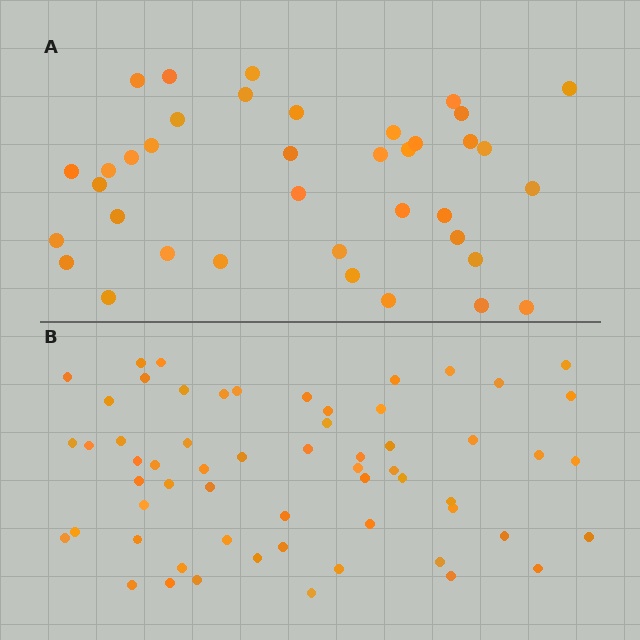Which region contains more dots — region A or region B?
Region B (the bottom region) has more dots.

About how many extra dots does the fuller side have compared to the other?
Region B has approximately 20 more dots than region A.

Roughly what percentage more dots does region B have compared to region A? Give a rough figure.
About 60% more.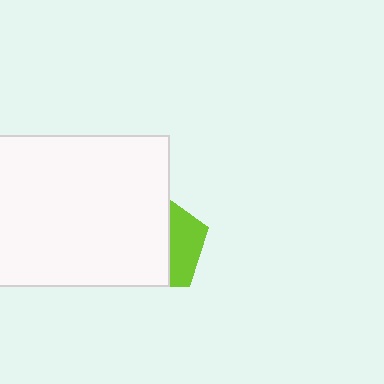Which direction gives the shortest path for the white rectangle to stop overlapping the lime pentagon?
Moving left gives the shortest separation.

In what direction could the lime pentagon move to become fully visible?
The lime pentagon could move right. That would shift it out from behind the white rectangle entirely.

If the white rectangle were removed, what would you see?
You would see the complete lime pentagon.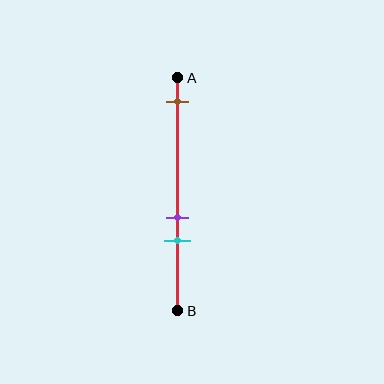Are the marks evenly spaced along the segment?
No, the marks are not evenly spaced.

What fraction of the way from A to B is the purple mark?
The purple mark is approximately 60% (0.6) of the way from A to B.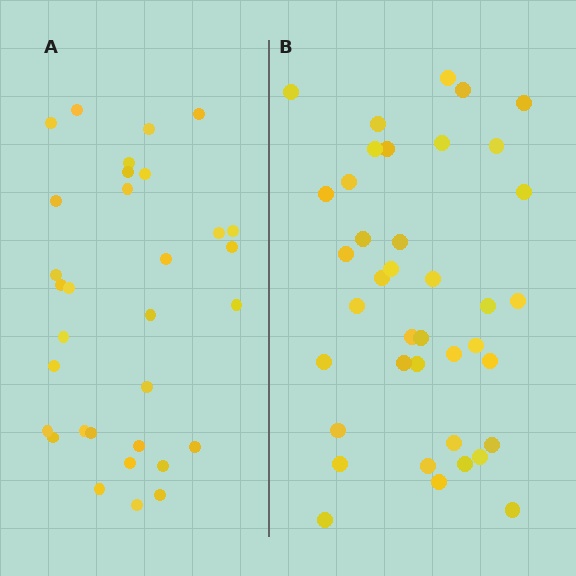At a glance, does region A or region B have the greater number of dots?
Region B (the right region) has more dots.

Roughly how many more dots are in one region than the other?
Region B has roughly 8 or so more dots than region A.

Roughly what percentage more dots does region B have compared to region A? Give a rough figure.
About 20% more.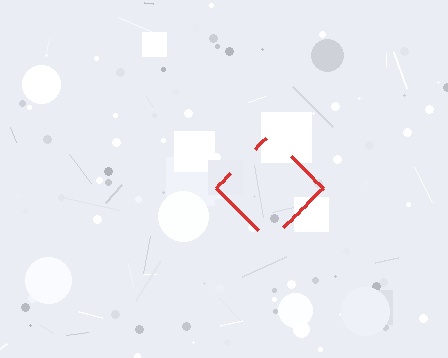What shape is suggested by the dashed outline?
The dashed outline suggests a diamond.